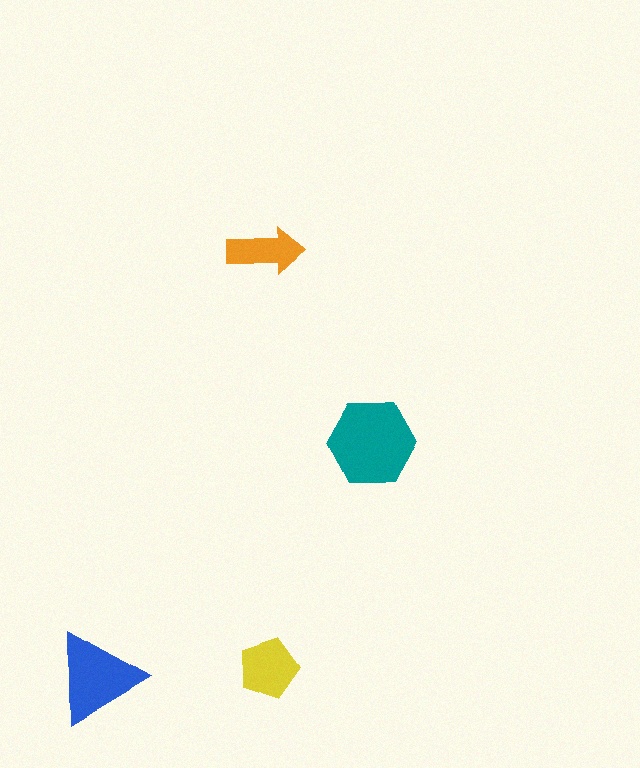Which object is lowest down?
The blue triangle is bottommost.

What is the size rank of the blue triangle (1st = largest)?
2nd.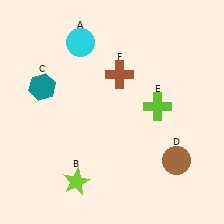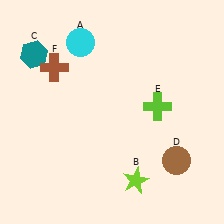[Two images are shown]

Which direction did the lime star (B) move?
The lime star (B) moved right.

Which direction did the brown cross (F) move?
The brown cross (F) moved left.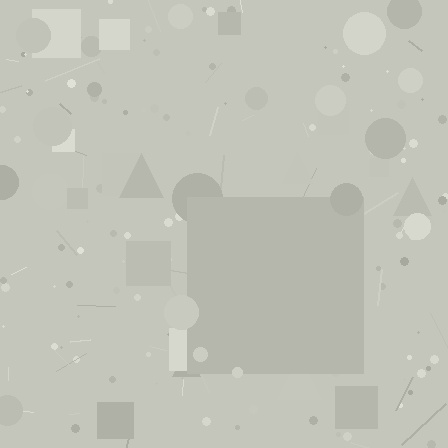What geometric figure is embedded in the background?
A square is embedded in the background.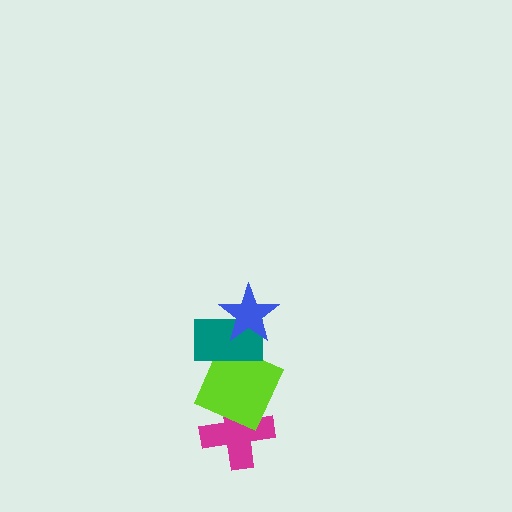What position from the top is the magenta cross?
The magenta cross is 4th from the top.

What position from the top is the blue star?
The blue star is 1st from the top.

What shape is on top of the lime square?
The teal rectangle is on top of the lime square.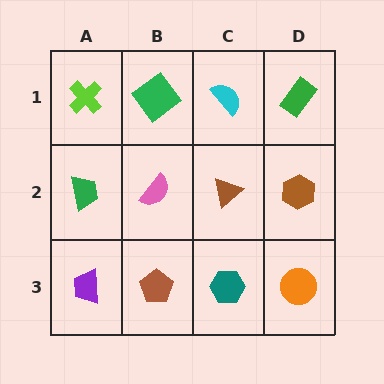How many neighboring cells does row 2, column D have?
3.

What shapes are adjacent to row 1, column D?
A brown hexagon (row 2, column D), a cyan semicircle (row 1, column C).